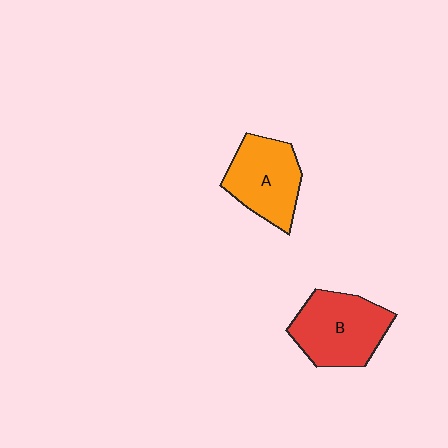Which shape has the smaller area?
Shape A (orange).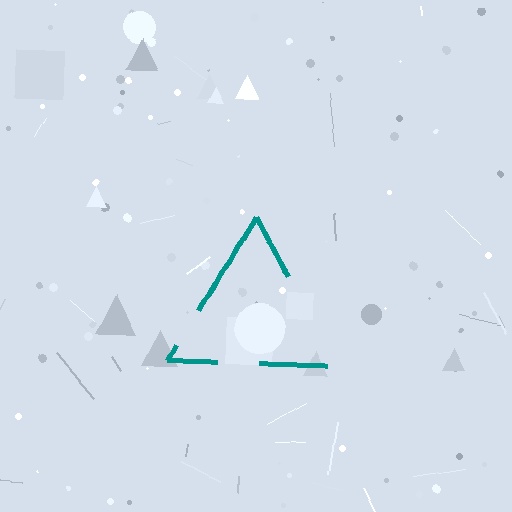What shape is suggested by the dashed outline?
The dashed outline suggests a triangle.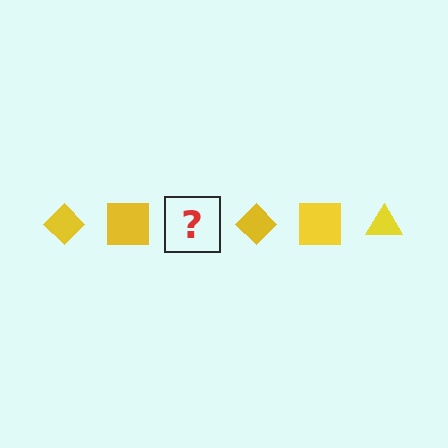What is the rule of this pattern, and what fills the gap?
The rule is that the pattern cycles through diamond, square, triangle shapes in yellow. The gap should be filled with a yellow triangle.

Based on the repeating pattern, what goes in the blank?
The blank should be a yellow triangle.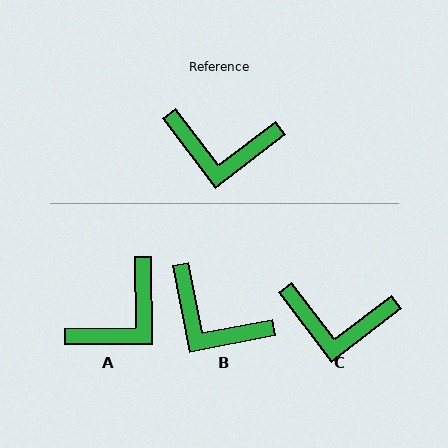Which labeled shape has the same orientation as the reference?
C.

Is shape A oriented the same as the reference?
No, it is off by about 53 degrees.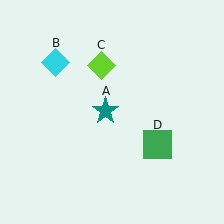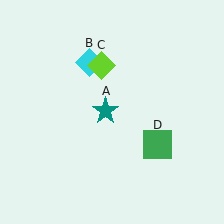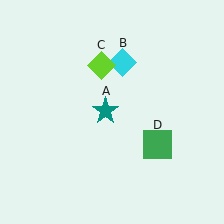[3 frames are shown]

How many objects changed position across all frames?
1 object changed position: cyan diamond (object B).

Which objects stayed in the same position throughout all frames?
Teal star (object A) and lime diamond (object C) and green square (object D) remained stationary.